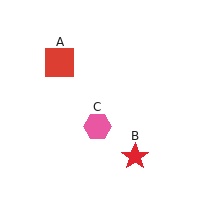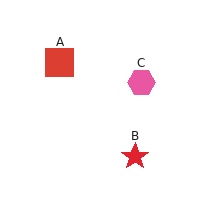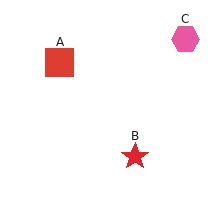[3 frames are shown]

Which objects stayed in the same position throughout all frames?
Red square (object A) and red star (object B) remained stationary.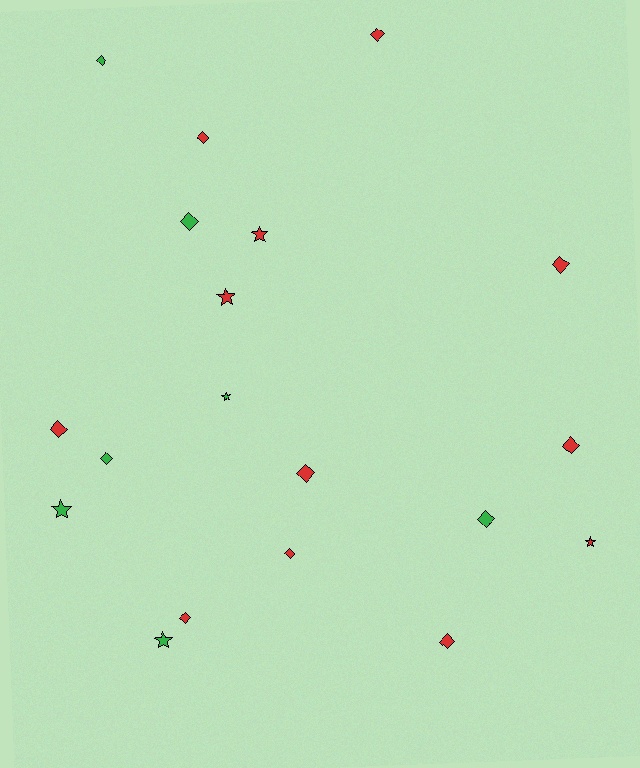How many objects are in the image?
There are 19 objects.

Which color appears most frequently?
Red, with 12 objects.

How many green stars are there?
There are 3 green stars.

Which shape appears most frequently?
Diamond, with 13 objects.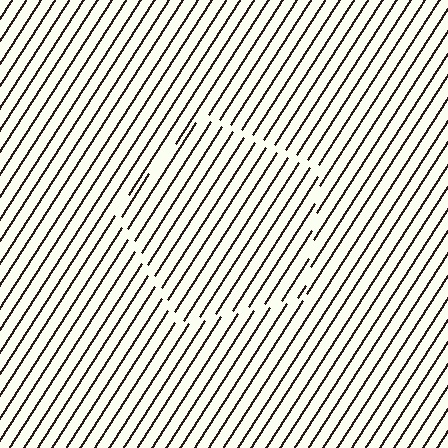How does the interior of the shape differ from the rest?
The interior of the shape contains the same grating, shifted by half a period — the contour is defined by the phase discontinuity where line-ends from the inner and outer gratings abut.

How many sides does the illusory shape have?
5 sides — the line-ends trace a pentagon.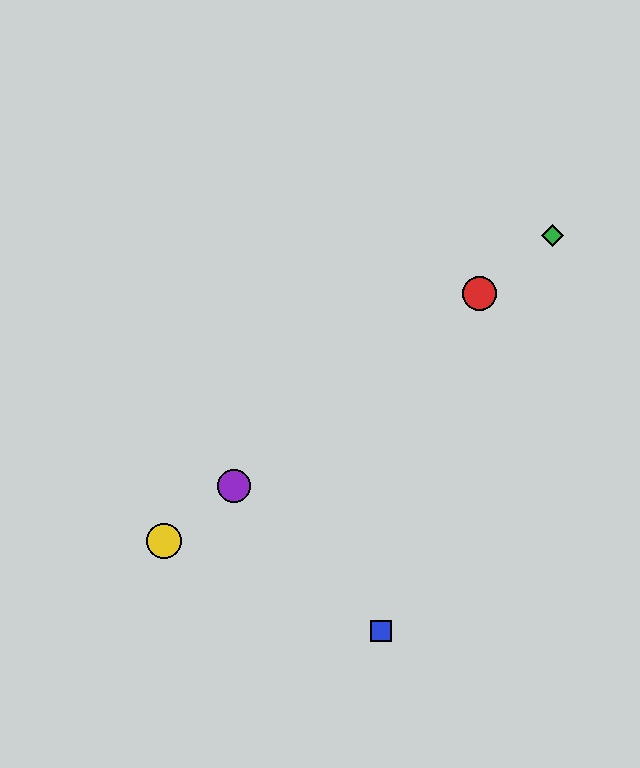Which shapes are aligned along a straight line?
The red circle, the green diamond, the yellow circle, the purple circle are aligned along a straight line.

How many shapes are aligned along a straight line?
4 shapes (the red circle, the green diamond, the yellow circle, the purple circle) are aligned along a straight line.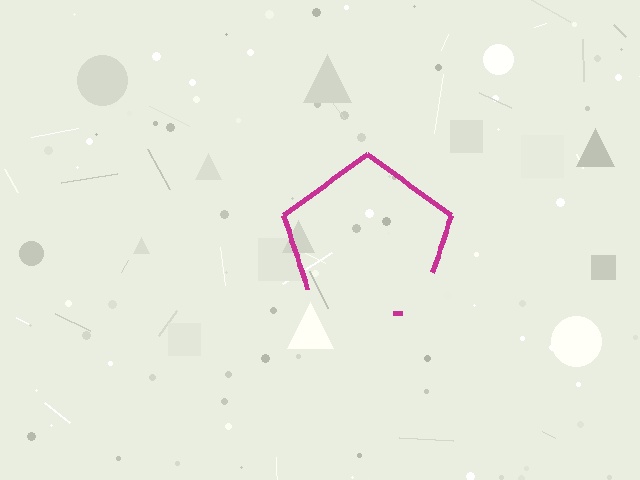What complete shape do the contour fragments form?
The contour fragments form a pentagon.